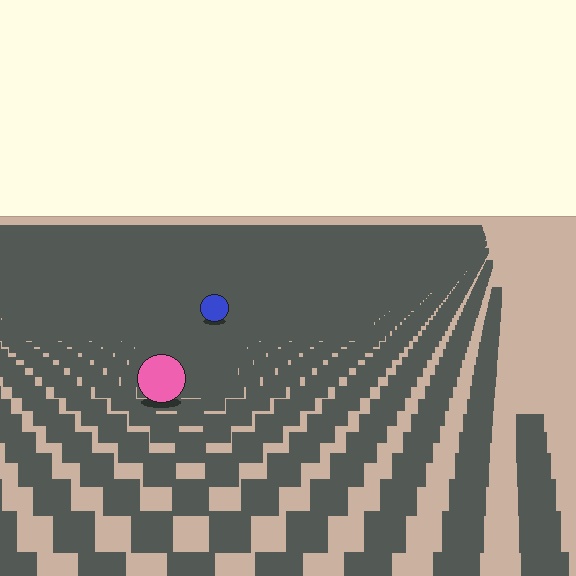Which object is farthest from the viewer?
The blue circle is farthest from the viewer. It appears smaller and the ground texture around it is denser.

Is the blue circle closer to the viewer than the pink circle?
No. The pink circle is closer — you can tell from the texture gradient: the ground texture is coarser near it.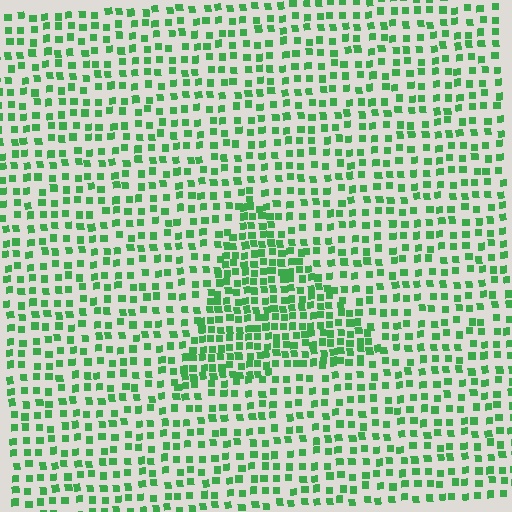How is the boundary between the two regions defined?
The boundary is defined by a change in element density (approximately 1.8x ratio). All elements are the same color, size, and shape.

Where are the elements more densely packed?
The elements are more densely packed inside the triangle boundary.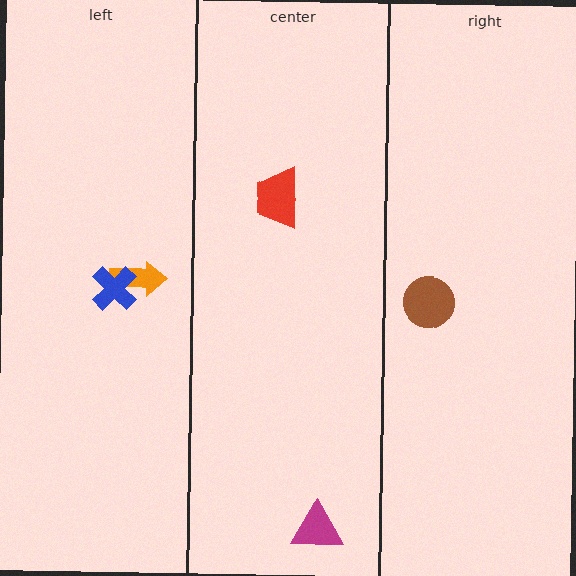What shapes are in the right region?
The brown circle.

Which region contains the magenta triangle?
The center region.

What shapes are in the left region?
The orange arrow, the blue cross.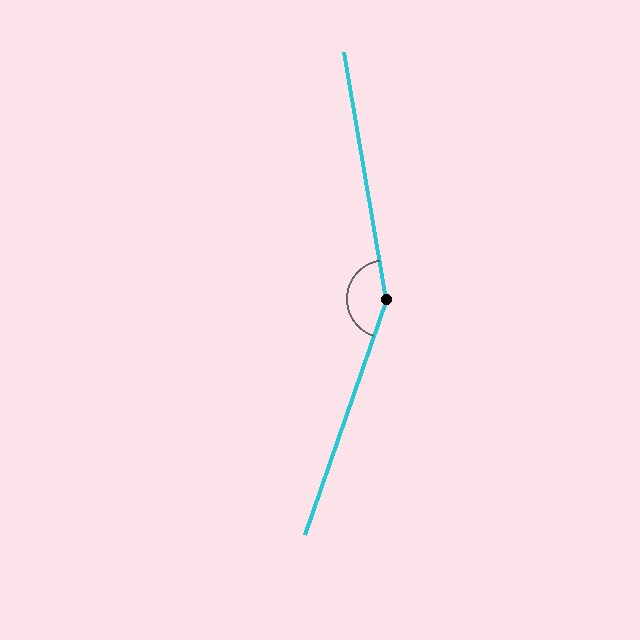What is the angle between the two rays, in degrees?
Approximately 151 degrees.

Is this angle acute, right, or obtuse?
It is obtuse.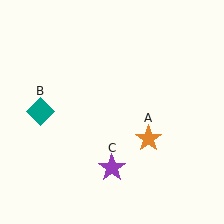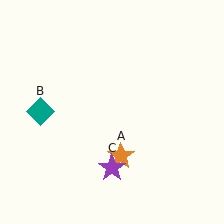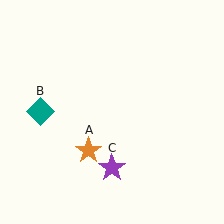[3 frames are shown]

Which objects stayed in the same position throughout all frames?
Teal diamond (object B) and purple star (object C) remained stationary.